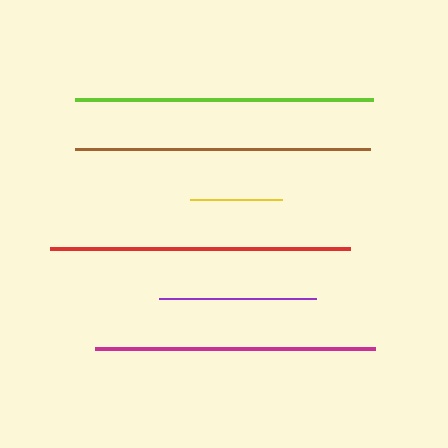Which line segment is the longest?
The red line is the longest at approximately 300 pixels.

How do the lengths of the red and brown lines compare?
The red and brown lines are approximately the same length.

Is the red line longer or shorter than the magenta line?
The red line is longer than the magenta line.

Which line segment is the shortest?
The yellow line is the shortest at approximately 92 pixels.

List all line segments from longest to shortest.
From longest to shortest: red, lime, brown, magenta, purple, yellow.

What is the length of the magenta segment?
The magenta segment is approximately 280 pixels long.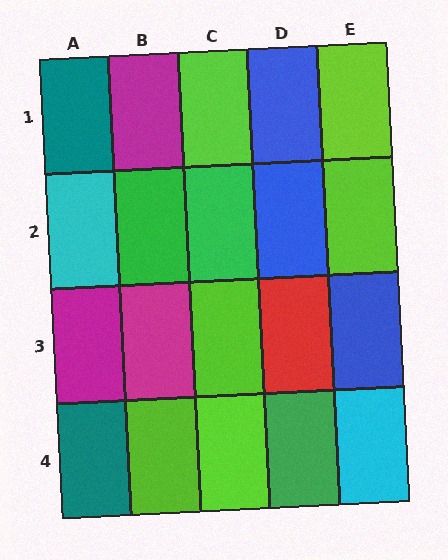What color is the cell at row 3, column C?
Lime.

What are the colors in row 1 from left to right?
Teal, magenta, lime, blue, lime.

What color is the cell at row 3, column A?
Magenta.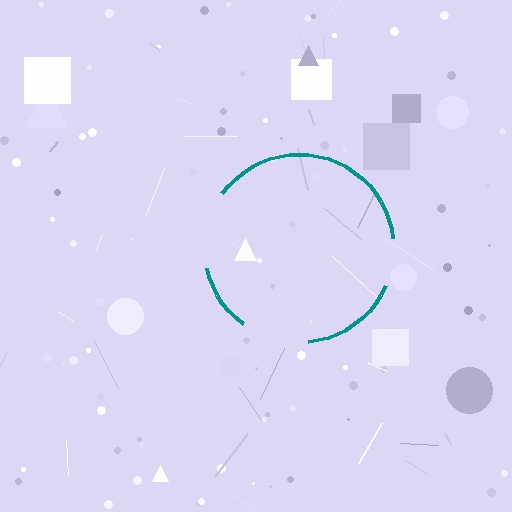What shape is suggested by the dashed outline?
The dashed outline suggests a circle.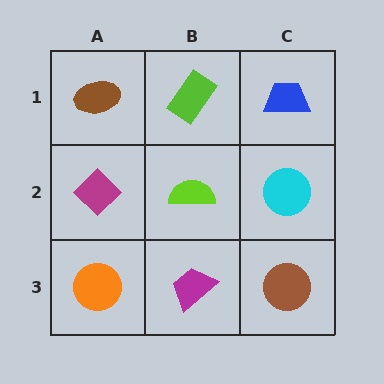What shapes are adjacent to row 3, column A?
A magenta diamond (row 2, column A), a magenta trapezoid (row 3, column B).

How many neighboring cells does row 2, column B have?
4.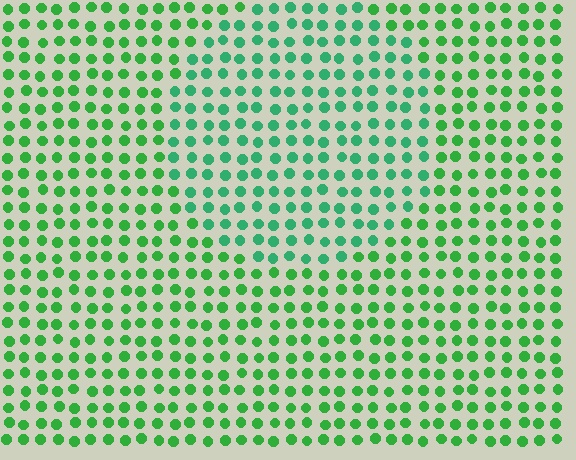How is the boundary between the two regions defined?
The boundary is defined purely by a slight shift in hue (about 24 degrees). Spacing, size, and orientation are identical on both sides.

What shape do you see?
I see a circle.